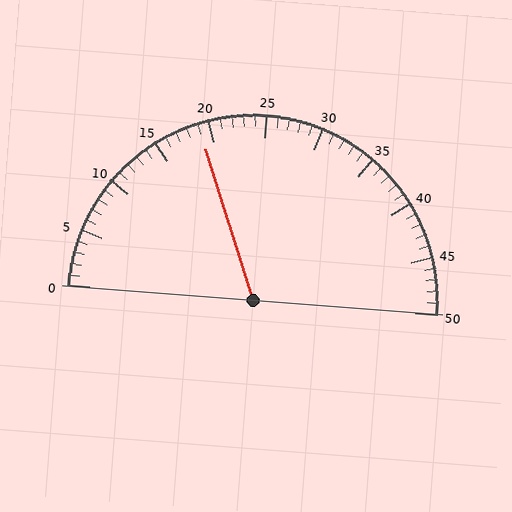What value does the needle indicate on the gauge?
The needle indicates approximately 19.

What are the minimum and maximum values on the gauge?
The gauge ranges from 0 to 50.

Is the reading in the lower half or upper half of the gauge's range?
The reading is in the lower half of the range (0 to 50).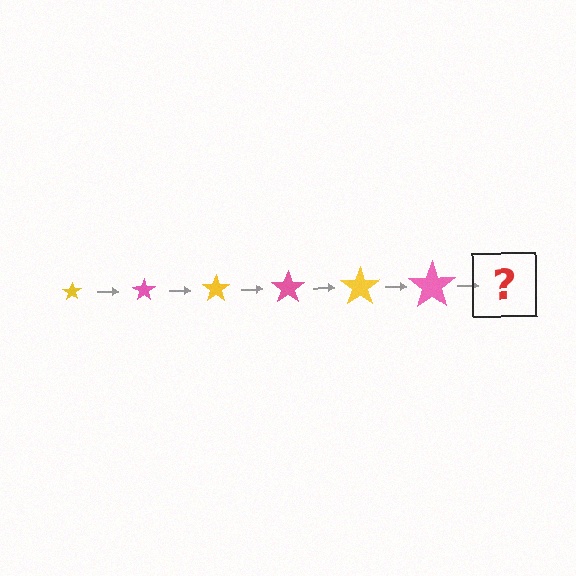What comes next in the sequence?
The next element should be a yellow star, larger than the previous one.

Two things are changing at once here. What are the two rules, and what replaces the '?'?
The two rules are that the star grows larger each step and the color cycles through yellow and pink. The '?' should be a yellow star, larger than the previous one.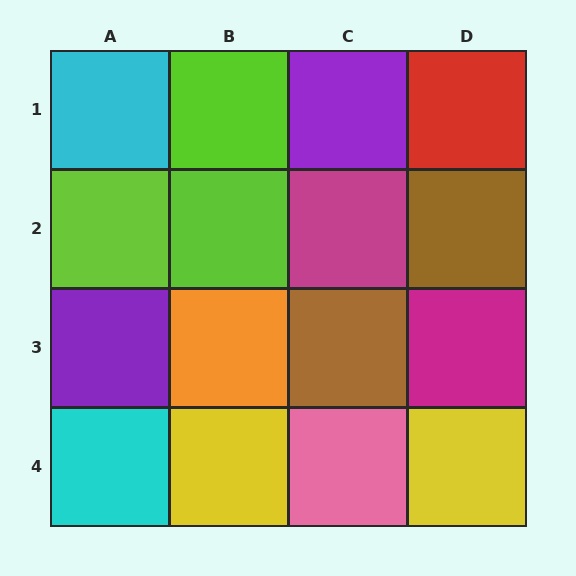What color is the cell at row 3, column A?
Purple.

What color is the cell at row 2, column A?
Lime.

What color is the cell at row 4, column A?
Cyan.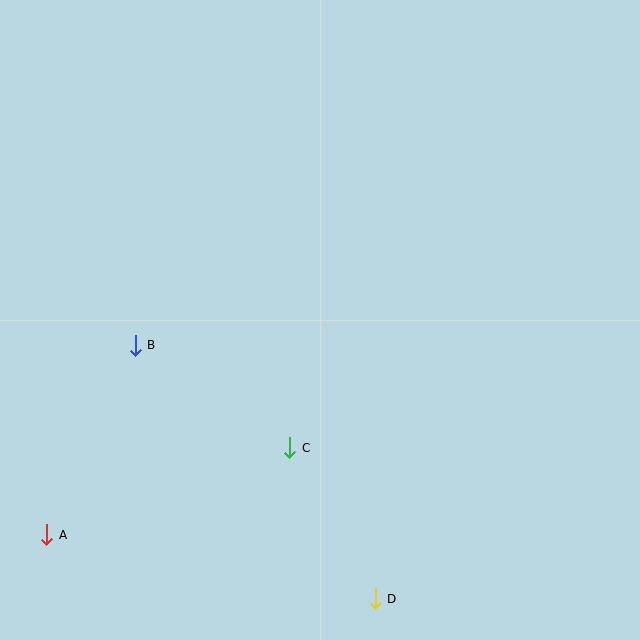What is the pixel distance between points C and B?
The distance between C and B is 186 pixels.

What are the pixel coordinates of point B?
Point B is at (135, 345).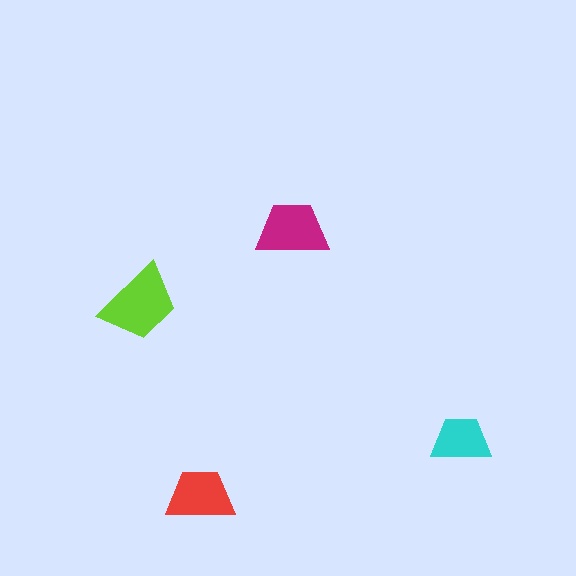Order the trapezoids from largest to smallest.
the lime one, the magenta one, the red one, the cyan one.